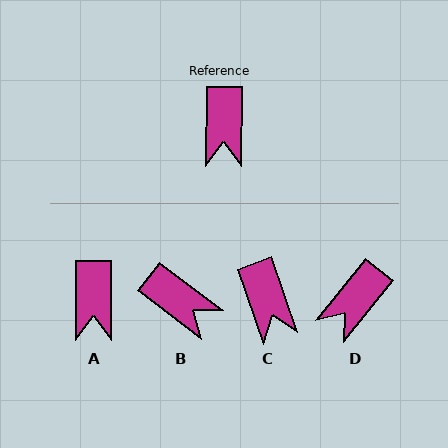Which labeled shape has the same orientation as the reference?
A.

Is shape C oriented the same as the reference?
No, it is off by about 20 degrees.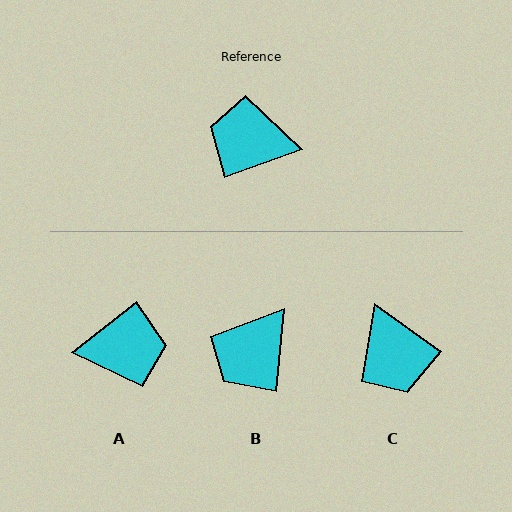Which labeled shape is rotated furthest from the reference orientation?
A, about 162 degrees away.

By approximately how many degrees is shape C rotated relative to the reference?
Approximately 125 degrees counter-clockwise.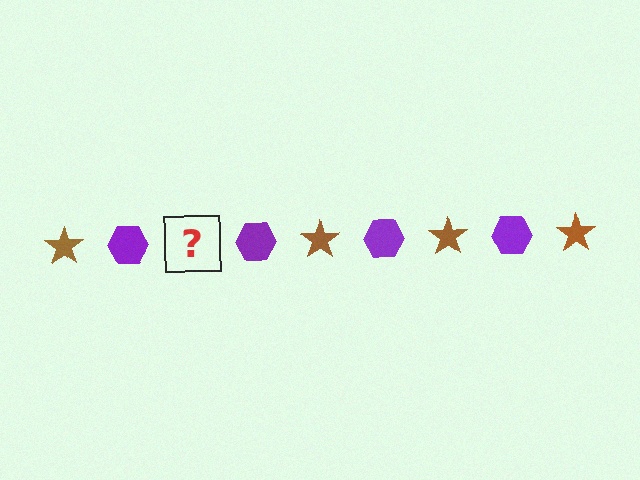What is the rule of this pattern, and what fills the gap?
The rule is that the pattern alternates between brown star and purple hexagon. The gap should be filled with a brown star.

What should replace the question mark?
The question mark should be replaced with a brown star.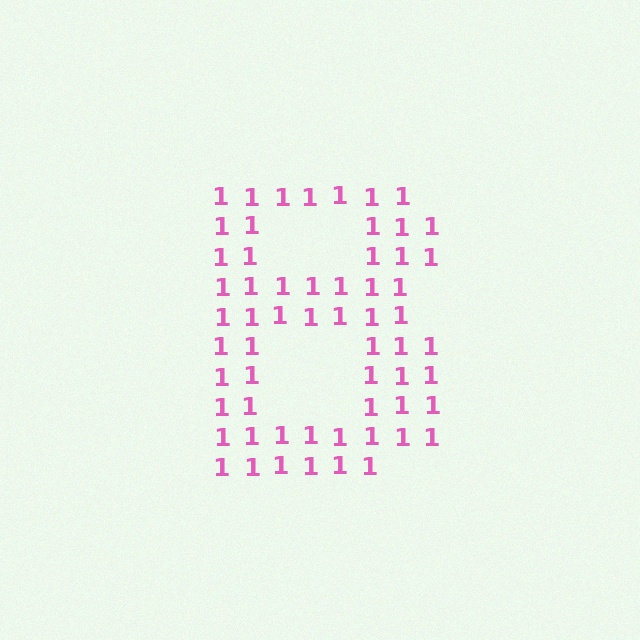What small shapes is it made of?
It is made of small digit 1's.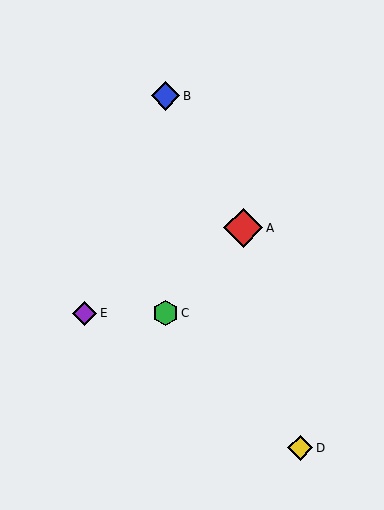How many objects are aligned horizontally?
2 objects (C, E) are aligned horizontally.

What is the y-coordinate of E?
Object E is at y≈313.